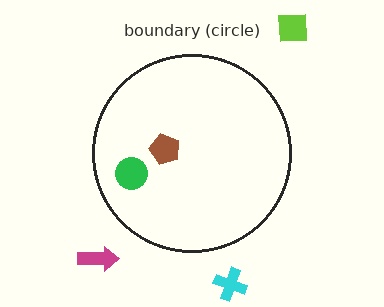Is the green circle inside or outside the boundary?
Inside.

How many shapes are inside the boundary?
2 inside, 3 outside.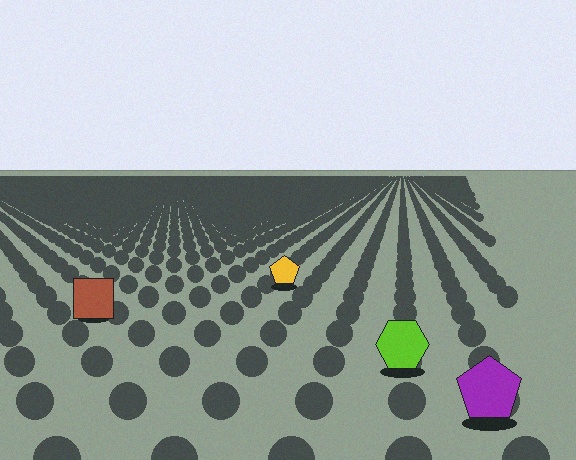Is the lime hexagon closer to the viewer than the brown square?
Yes. The lime hexagon is closer — you can tell from the texture gradient: the ground texture is coarser near it.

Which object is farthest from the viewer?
The yellow pentagon is farthest from the viewer. It appears smaller and the ground texture around it is denser.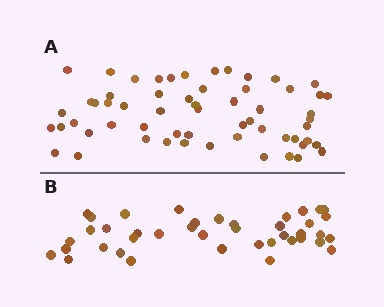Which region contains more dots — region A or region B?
Region A (the top region) has more dots.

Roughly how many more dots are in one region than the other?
Region A has approximately 20 more dots than region B.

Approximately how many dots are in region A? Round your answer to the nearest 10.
About 60 dots. (The exact count is 59, which rounds to 60.)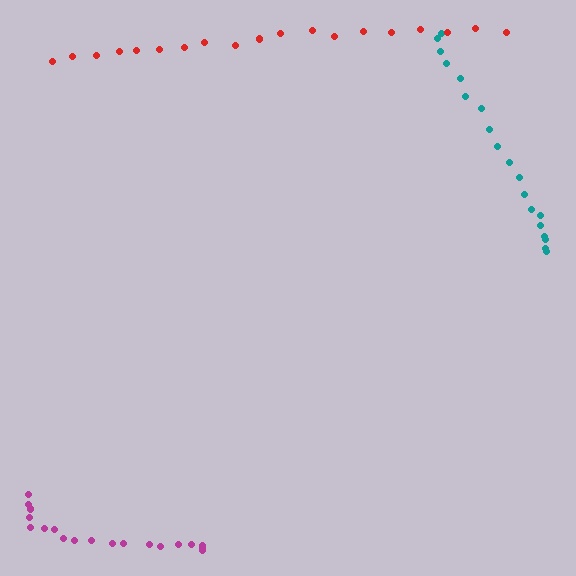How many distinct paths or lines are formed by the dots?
There are 3 distinct paths.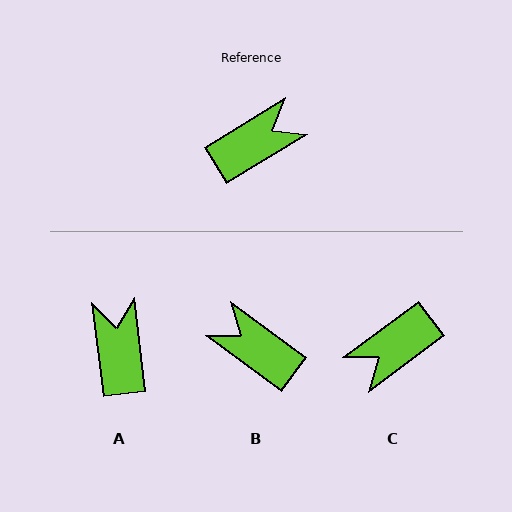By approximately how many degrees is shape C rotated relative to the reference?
Approximately 175 degrees clockwise.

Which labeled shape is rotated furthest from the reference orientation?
C, about 175 degrees away.